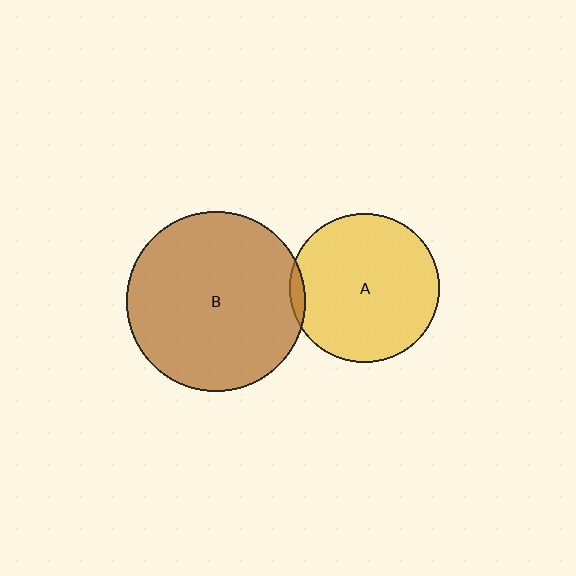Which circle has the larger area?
Circle B (brown).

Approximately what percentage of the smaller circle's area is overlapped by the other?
Approximately 5%.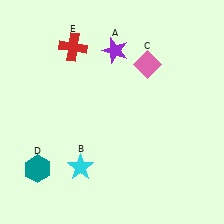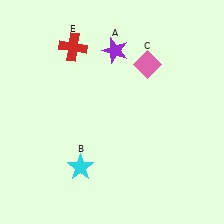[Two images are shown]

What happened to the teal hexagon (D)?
The teal hexagon (D) was removed in Image 2. It was in the bottom-left area of Image 1.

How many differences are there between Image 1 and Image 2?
There is 1 difference between the two images.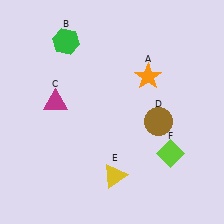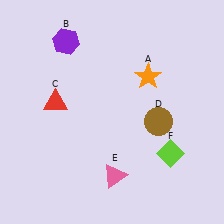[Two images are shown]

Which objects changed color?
B changed from green to purple. C changed from magenta to red. E changed from yellow to pink.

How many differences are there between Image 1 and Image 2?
There are 3 differences between the two images.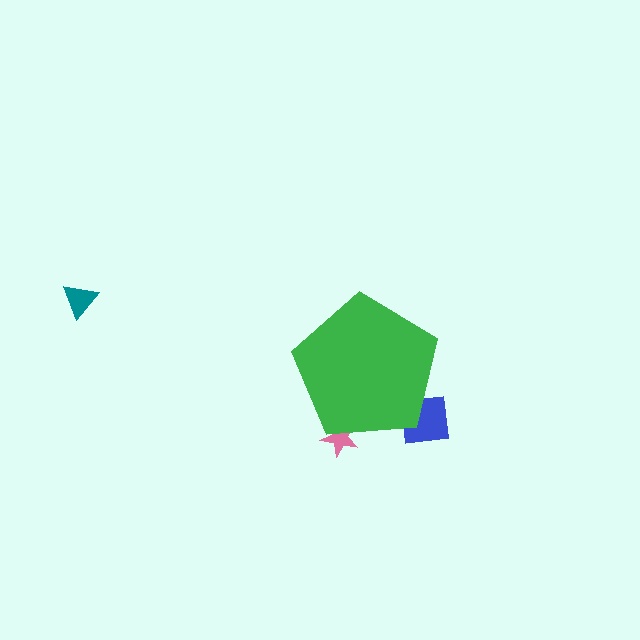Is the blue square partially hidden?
Yes, the blue square is partially hidden behind the green pentagon.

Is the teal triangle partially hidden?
No, the teal triangle is fully visible.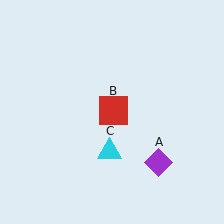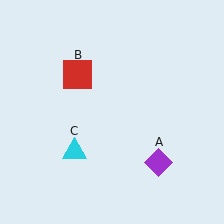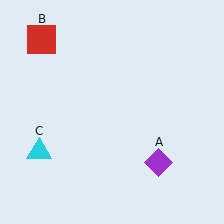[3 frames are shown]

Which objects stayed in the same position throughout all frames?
Purple diamond (object A) remained stationary.